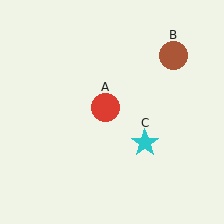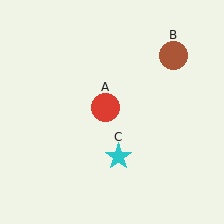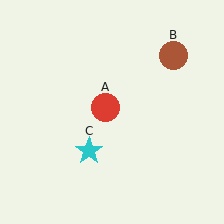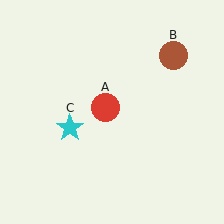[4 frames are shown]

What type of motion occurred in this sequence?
The cyan star (object C) rotated clockwise around the center of the scene.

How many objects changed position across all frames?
1 object changed position: cyan star (object C).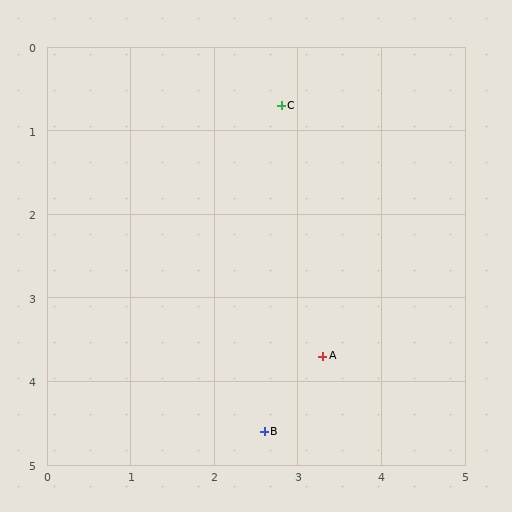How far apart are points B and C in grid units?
Points B and C are about 3.9 grid units apart.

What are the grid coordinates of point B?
Point B is at approximately (2.6, 4.6).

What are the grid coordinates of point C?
Point C is at approximately (2.8, 0.7).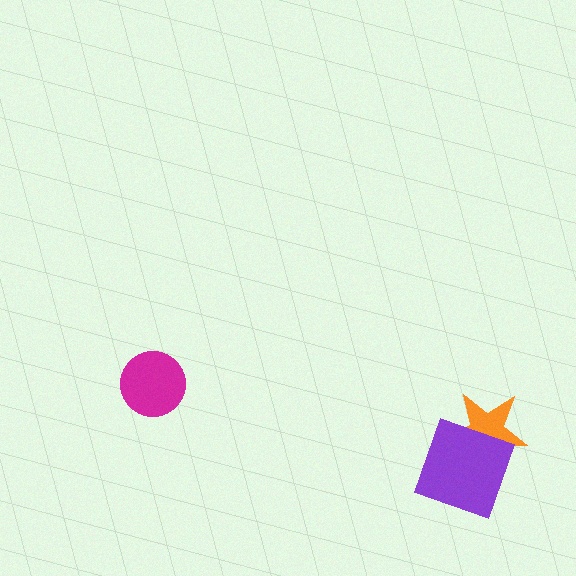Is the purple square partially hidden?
No, no other shape covers it.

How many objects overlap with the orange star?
1 object overlaps with the orange star.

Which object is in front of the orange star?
The purple square is in front of the orange star.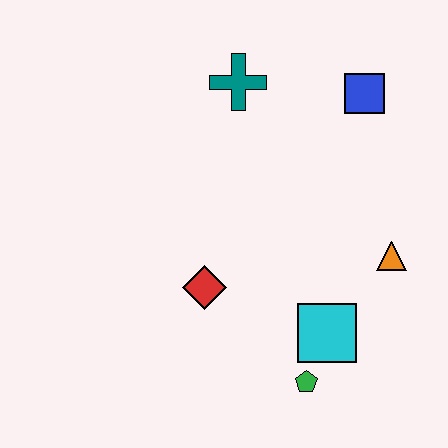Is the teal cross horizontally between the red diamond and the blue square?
Yes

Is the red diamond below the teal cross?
Yes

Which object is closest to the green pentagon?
The cyan square is closest to the green pentagon.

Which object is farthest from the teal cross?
The green pentagon is farthest from the teal cross.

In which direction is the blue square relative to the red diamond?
The blue square is above the red diamond.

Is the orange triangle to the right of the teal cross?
Yes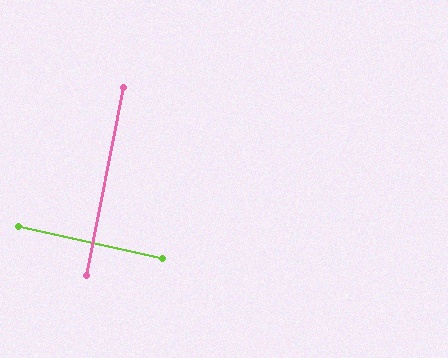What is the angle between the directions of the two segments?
Approximately 89 degrees.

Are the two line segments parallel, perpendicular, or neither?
Perpendicular — they meet at approximately 89°.